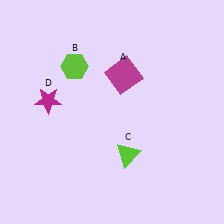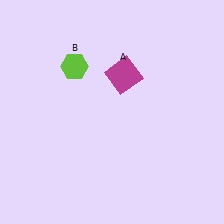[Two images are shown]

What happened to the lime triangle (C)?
The lime triangle (C) was removed in Image 2. It was in the bottom-right area of Image 1.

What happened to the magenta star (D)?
The magenta star (D) was removed in Image 2. It was in the top-left area of Image 1.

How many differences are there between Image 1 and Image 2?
There are 2 differences between the two images.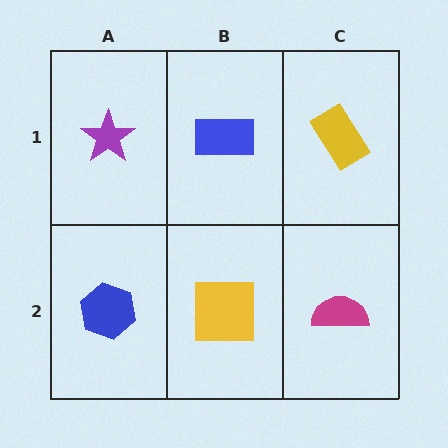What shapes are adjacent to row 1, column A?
A blue hexagon (row 2, column A), a blue rectangle (row 1, column B).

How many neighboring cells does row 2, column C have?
2.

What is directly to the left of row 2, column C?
A yellow square.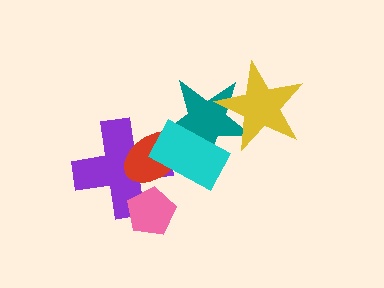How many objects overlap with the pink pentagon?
1 object overlaps with the pink pentagon.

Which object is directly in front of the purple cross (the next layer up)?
The pink pentagon is directly in front of the purple cross.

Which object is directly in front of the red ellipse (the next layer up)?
The teal star is directly in front of the red ellipse.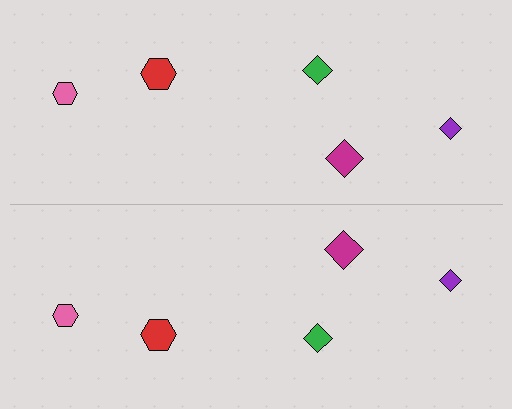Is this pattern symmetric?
Yes, this pattern has bilateral (reflection) symmetry.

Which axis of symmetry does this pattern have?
The pattern has a horizontal axis of symmetry running through the center of the image.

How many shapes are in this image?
There are 10 shapes in this image.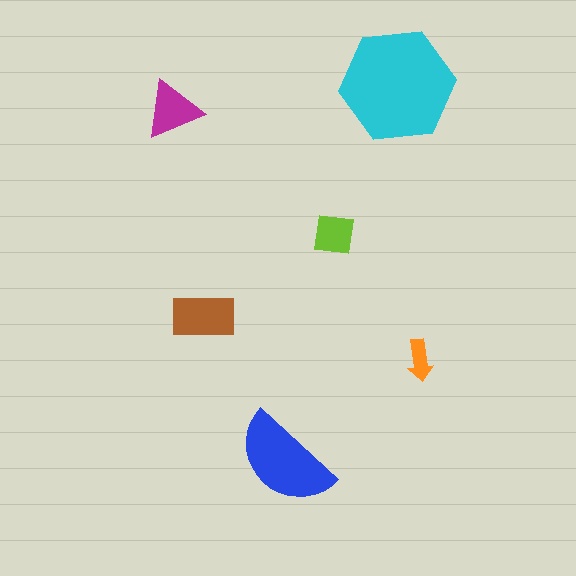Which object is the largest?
The cyan hexagon.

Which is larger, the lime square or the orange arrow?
The lime square.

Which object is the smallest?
The orange arrow.